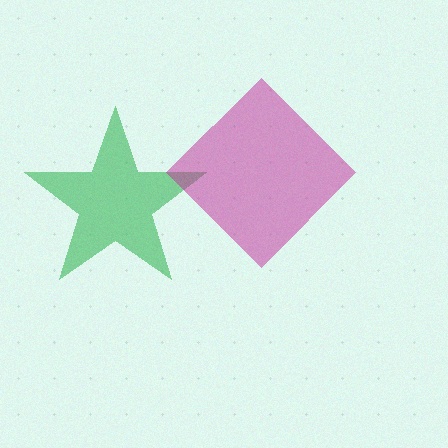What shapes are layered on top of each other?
The layered shapes are: a green star, a magenta diamond.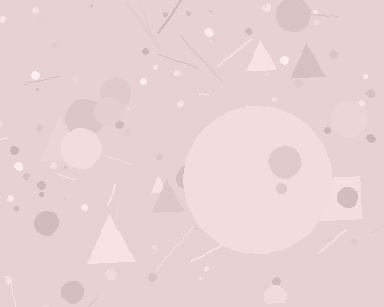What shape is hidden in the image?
A circle is hidden in the image.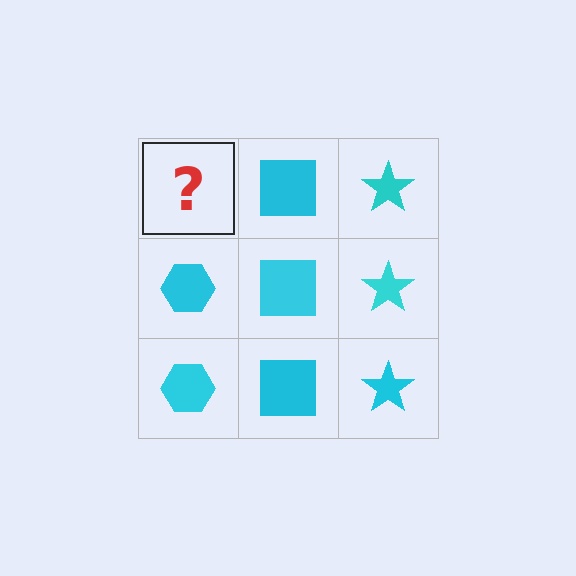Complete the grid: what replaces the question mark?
The question mark should be replaced with a cyan hexagon.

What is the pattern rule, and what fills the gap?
The rule is that each column has a consistent shape. The gap should be filled with a cyan hexagon.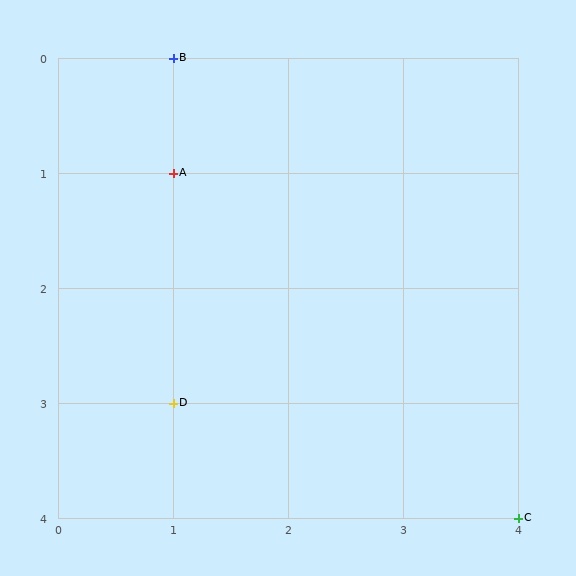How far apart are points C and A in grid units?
Points C and A are 3 columns and 3 rows apart (about 4.2 grid units diagonally).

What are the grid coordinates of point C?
Point C is at grid coordinates (4, 4).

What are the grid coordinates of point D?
Point D is at grid coordinates (1, 3).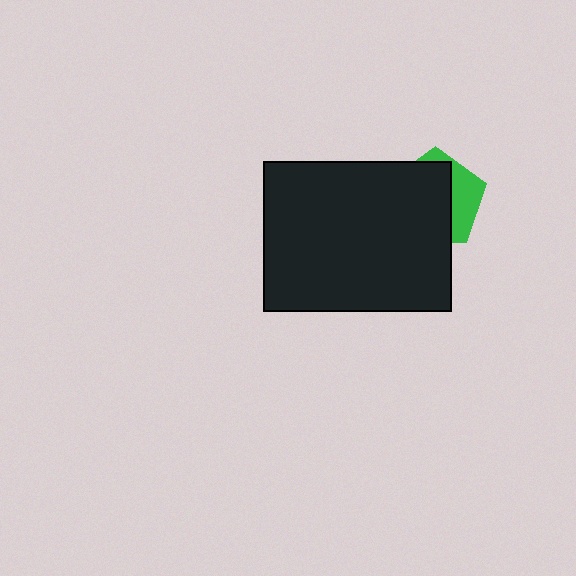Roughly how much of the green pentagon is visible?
A small part of it is visible (roughly 33%).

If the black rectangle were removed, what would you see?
You would see the complete green pentagon.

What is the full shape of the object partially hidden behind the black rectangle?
The partially hidden object is a green pentagon.